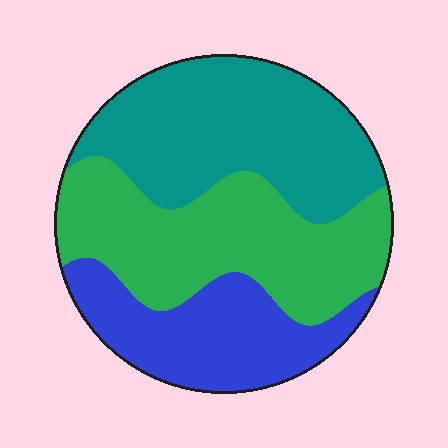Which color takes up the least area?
Blue, at roughly 25%.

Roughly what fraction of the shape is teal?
Teal covers roughly 35% of the shape.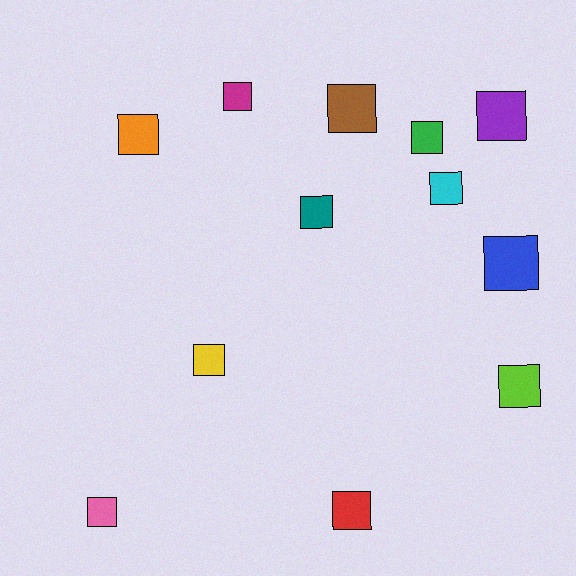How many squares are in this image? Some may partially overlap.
There are 12 squares.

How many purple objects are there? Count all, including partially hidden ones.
There is 1 purple object.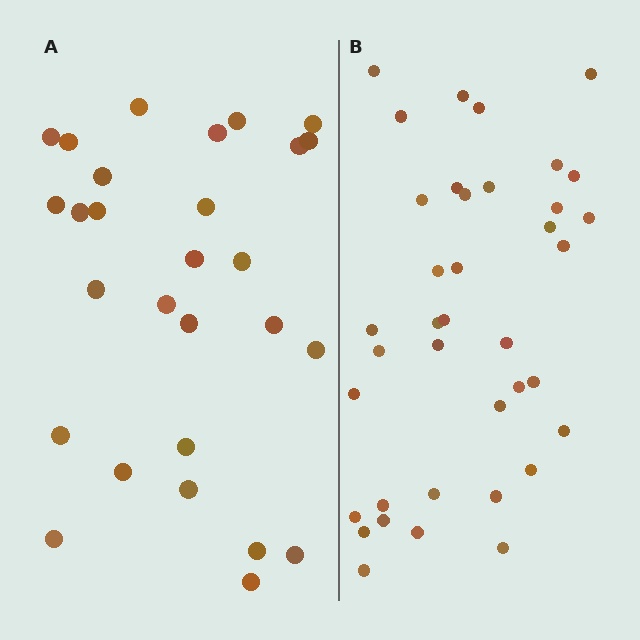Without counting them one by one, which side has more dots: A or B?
Region B (the right region) has more dots.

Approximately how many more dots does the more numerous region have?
Region B has roughly 10 or so more dots than region A.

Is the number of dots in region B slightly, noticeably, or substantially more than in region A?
Region B has noticeably more, but not dramatically so. The ratio is roughly 1.4 to 1.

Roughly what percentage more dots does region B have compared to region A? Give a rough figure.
About 35% more.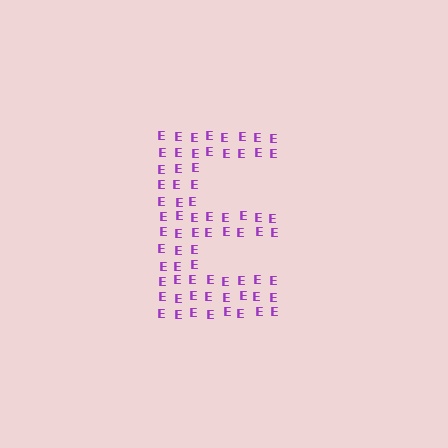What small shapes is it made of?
It is made of small letter E's.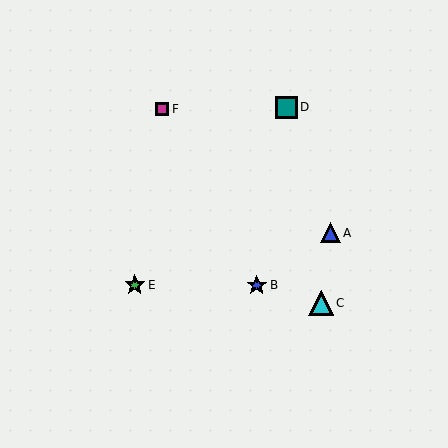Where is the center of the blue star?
The center of the blue star is at (257, 285).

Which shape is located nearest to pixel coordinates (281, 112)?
The teal square (labeled D) at (286, 107) is nearest to that location.